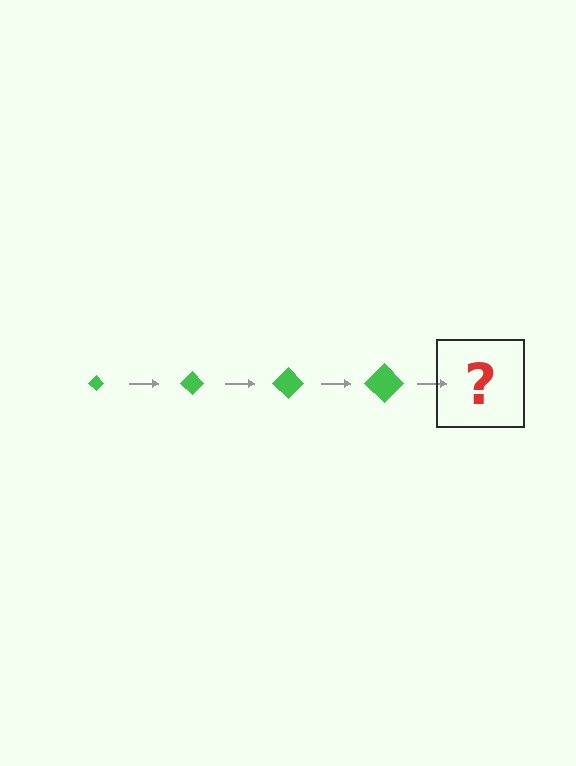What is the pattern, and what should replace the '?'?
The pattern is that the diamond gets progressively larger each step. The '?' should be a green diamond, larger than the previous one.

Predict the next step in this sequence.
The next step is a green diamond, larger than the previous one.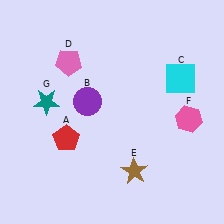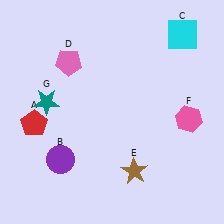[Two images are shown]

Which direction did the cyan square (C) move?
The cyan square (C) moved up.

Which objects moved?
The objects that moved are: the red pentagon (A), the purple circle (B), the cyan square (C).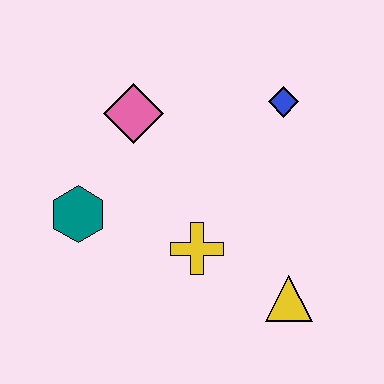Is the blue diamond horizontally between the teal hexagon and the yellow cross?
No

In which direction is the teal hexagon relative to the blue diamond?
The teal hexagon is to the left of the blue diamond.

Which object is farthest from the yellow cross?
The blue diamond is farthest from the yellow cross.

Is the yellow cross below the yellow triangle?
No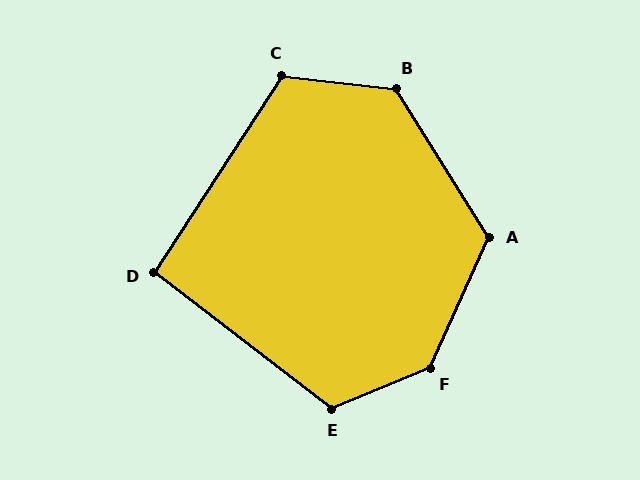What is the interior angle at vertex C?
Approximately 116 degrees (obtuse).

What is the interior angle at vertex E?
Approximately 120 degrees (obtuse).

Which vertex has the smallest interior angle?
D, at approximately 95 degrees.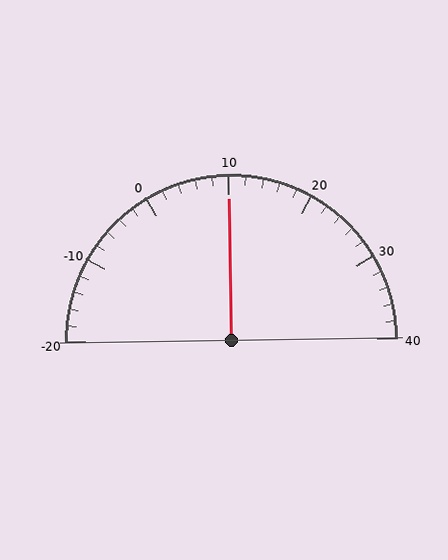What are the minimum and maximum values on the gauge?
The gauge ranges from -20 to 40.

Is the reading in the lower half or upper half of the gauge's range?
The reading is in the upper half of the range (-20 to 40).